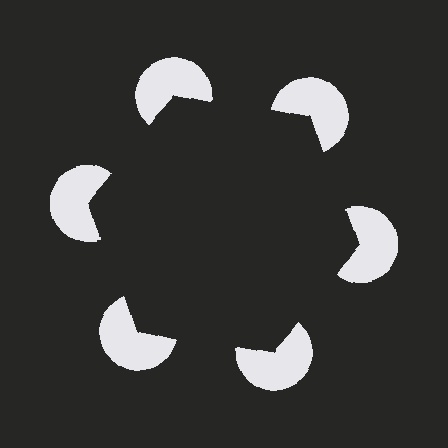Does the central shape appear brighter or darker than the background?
It typically appears slightly darker than the background, even though no actual brightness change is drawn.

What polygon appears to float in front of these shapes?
An illusory hexagon — its edges are inferred from the aligned wedge cuts in the pac-man discs, not physically drawn.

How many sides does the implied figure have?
6 sides.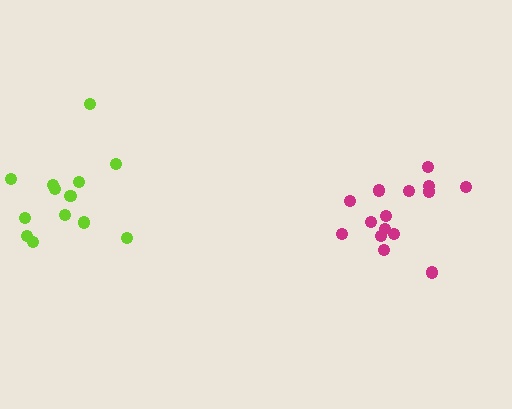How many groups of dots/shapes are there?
There are 2 groups.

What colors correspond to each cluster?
The clusters are colored: magenta, lime.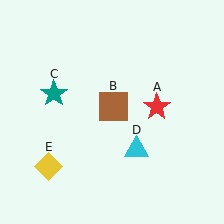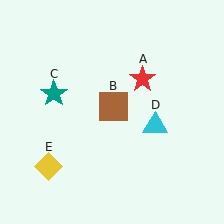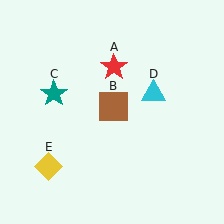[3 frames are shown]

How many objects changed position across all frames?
2 objects changed position: red star (object A), cyan triangle (object D).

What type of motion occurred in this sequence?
The red star (object A), cyan triangle (object D) rotated counterclockwise around the center of the scene.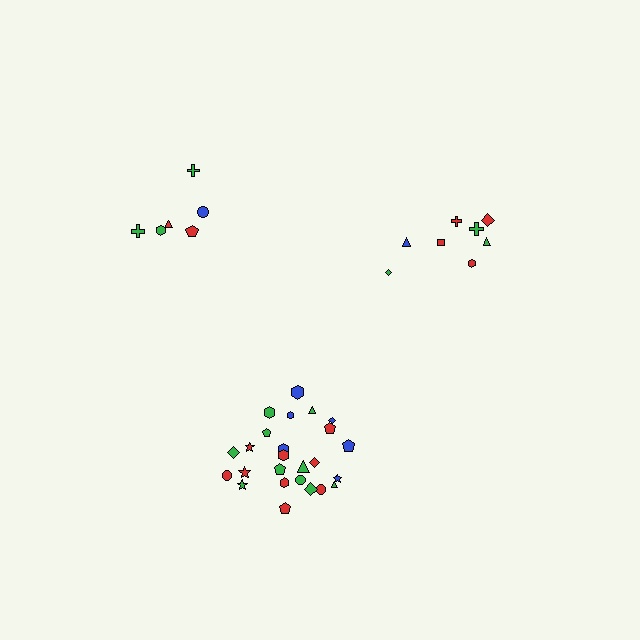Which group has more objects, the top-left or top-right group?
The top-right group.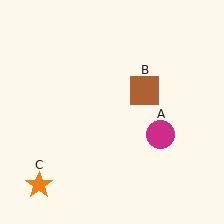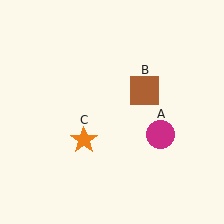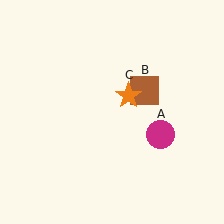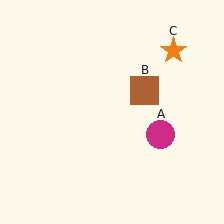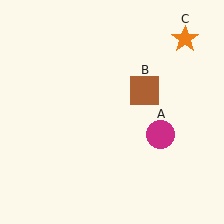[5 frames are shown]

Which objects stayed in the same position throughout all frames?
Magenta circle (object A) and brown square (object B) remained stationary.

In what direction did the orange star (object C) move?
The orange star (object C) moved up and to the right.